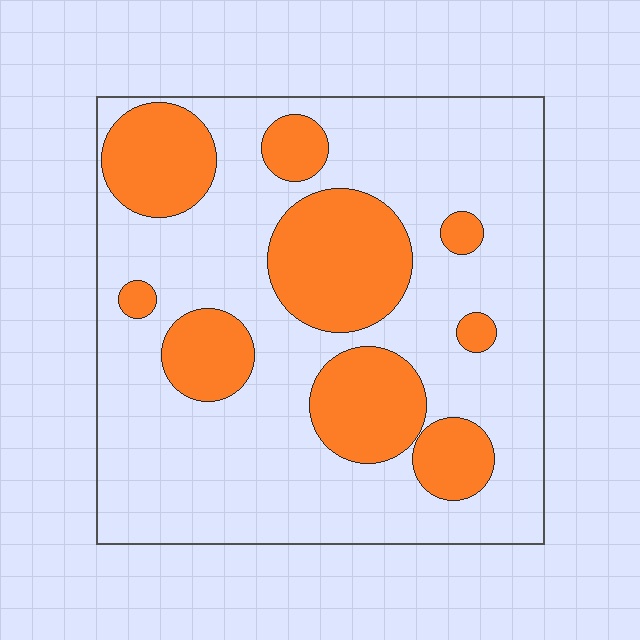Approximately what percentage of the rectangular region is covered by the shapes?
Approximately 30%.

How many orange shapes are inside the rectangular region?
9.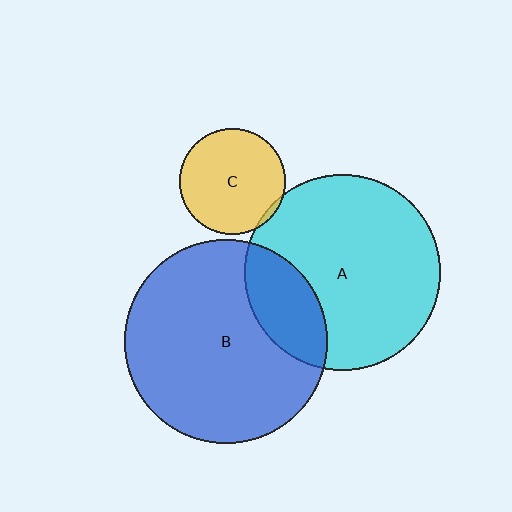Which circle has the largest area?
Circle B (blue).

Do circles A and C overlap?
Yes.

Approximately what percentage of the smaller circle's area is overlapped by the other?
Approximately 5%.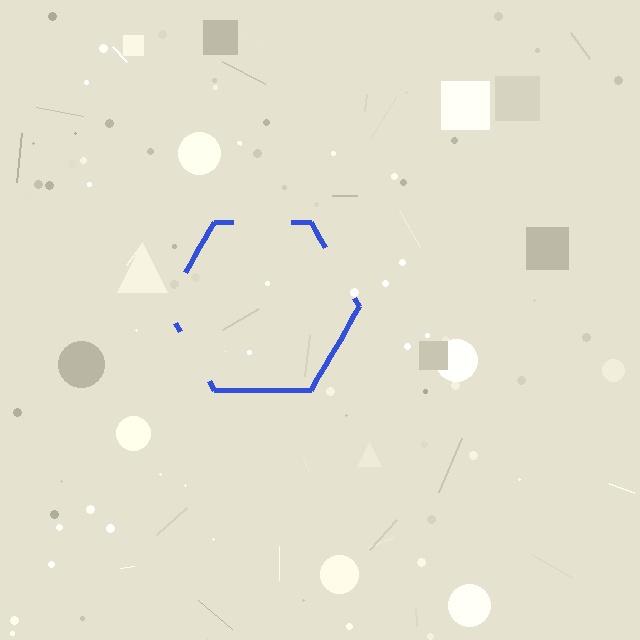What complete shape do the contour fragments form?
The contour fragments form a hexagon.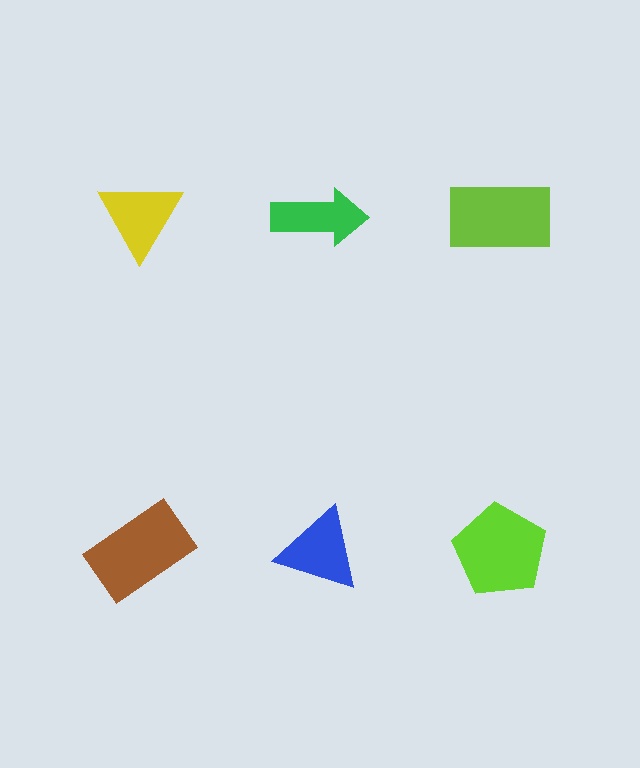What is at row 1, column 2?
A green arrow.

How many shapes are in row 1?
3 shapes.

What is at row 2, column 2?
A blue triangle.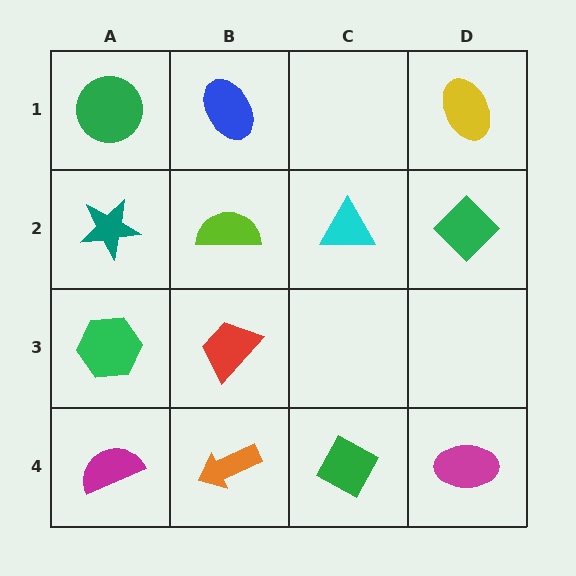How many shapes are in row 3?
2 shapes.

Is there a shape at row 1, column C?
No, that cell is empty.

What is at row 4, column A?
A magenta semicircle.